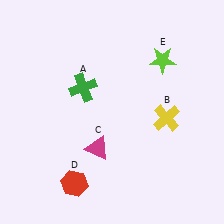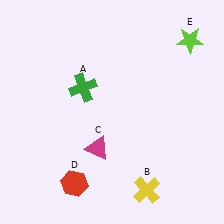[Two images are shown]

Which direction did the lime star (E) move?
The lime star (E) moved right.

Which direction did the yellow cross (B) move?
The yellow cross (B) moved down.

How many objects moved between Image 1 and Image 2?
2 objects moved between the two images.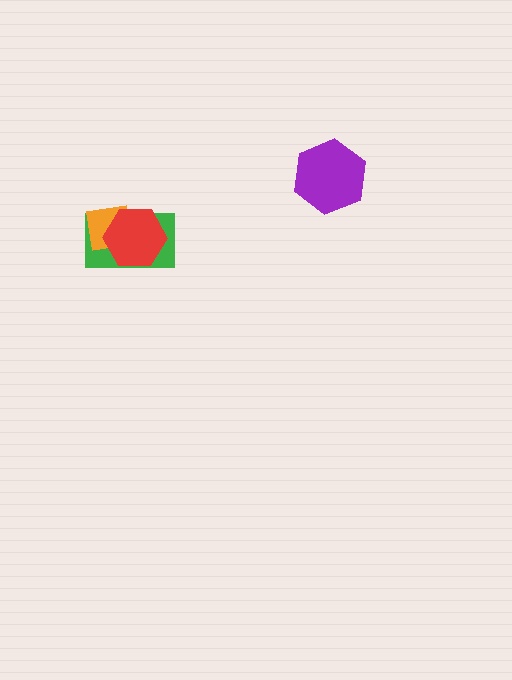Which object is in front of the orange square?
The red hexagon is in front of the orange square.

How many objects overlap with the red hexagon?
2 objects overlap with the red hexagon.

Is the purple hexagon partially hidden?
No, no other shape covers it.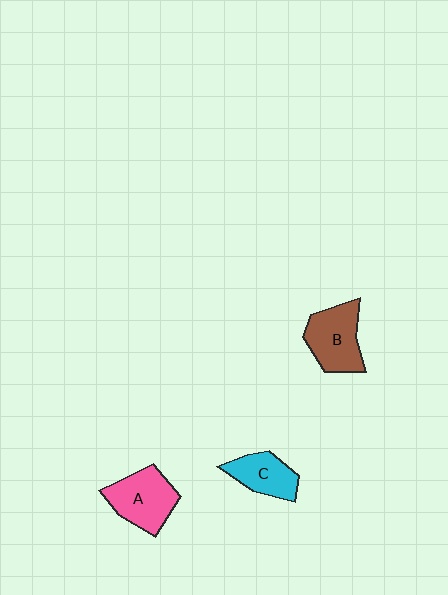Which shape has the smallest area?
Shape C (cyan).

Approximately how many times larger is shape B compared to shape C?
Approximately 1.3 times.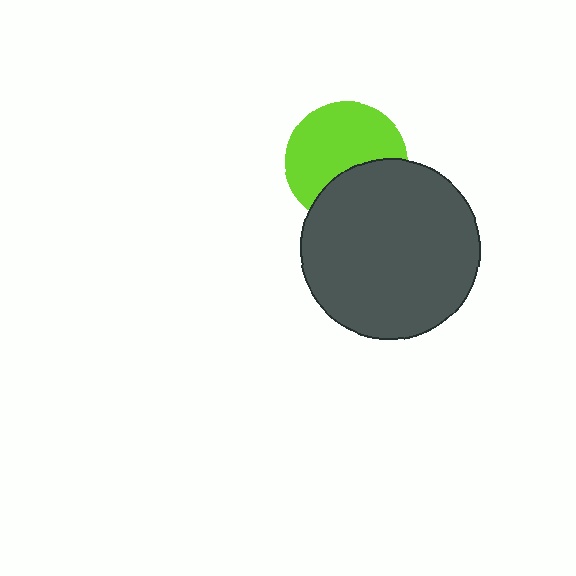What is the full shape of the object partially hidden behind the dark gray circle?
The partially hidden object is a lime circle.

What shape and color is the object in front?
The object in front is a dark gray circle.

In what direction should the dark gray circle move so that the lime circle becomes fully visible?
The dark gray circle should move down. That is the shortest direction to clear the overlap and leave the lime circle fully visible.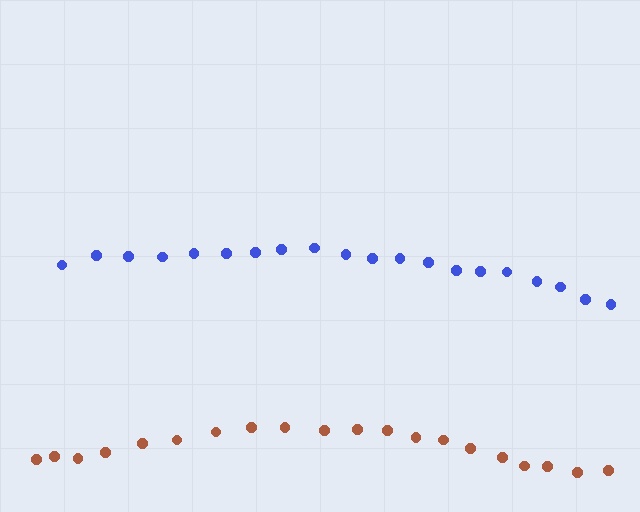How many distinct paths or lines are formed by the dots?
There are 2 distinct paths.